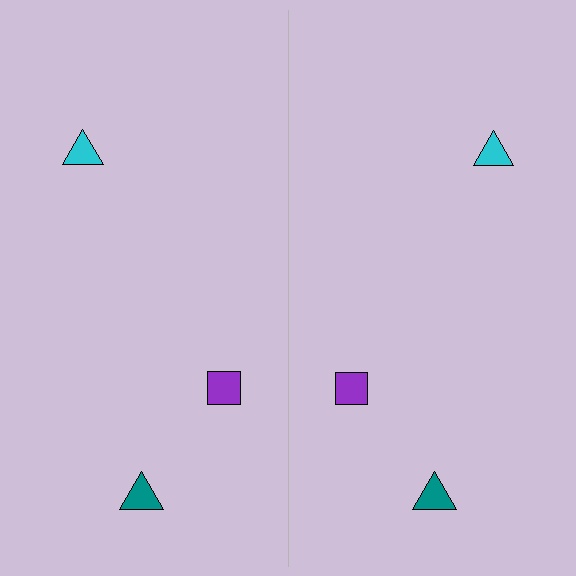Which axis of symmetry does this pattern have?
The pattern has a vertical axis of symmetry running through the center of the image.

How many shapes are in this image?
There are 6 shapes in this image.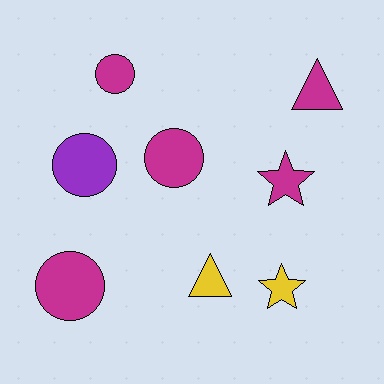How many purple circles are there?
There is 1 purple circle.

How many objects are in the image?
There are 8 objects.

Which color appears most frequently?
Magenta, with 5 objects.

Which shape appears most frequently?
Circle, with 4 objects.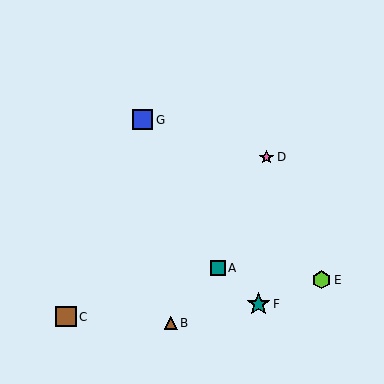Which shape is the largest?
The teal star (labeled F) is the largest.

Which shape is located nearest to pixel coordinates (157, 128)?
The blue square (labeled G) at (143, 120) is nearest to that location.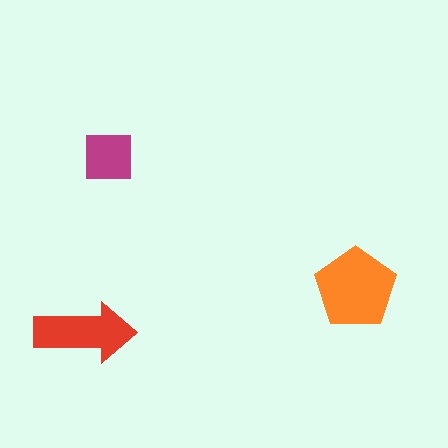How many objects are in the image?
There are 3 objects in the image.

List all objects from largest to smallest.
The orange pentagon, the red arrow, the magenta square.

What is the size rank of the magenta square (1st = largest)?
3rd.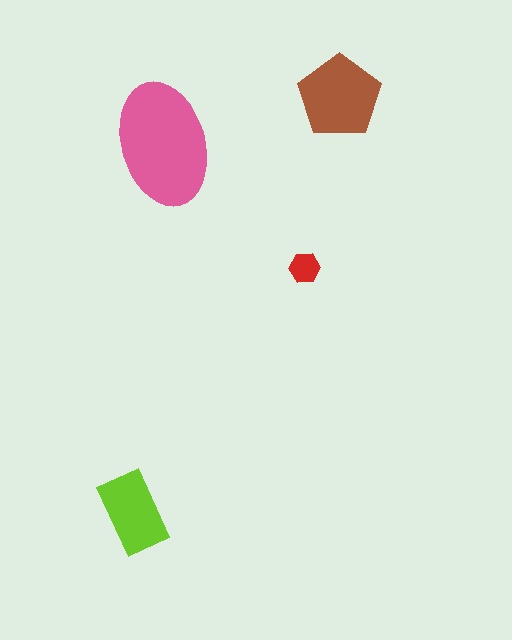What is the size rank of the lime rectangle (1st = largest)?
3rd.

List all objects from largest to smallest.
The pink ellipse, the brown pentagon, the lime rectangle, the red hexagon.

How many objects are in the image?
There are 4 objects in the image.